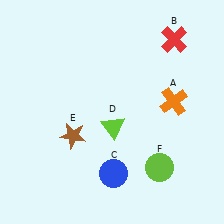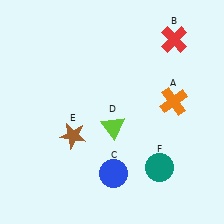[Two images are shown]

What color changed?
The circle (F) changed from lime in Image 1 to teal in Image 2.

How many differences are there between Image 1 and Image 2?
There is 1 difference between the two images.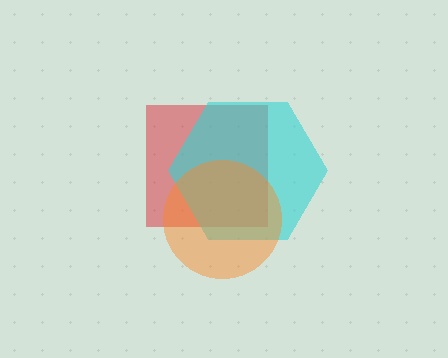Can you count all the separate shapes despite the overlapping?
Yes, there are 3 separate shapes.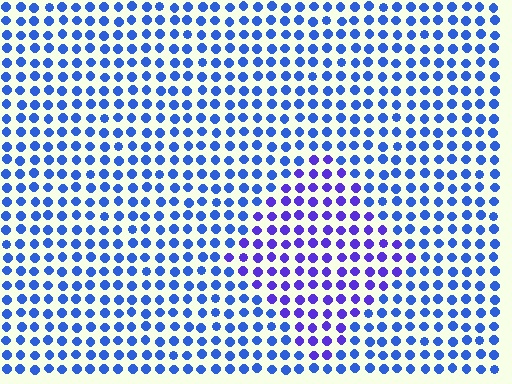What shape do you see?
I see a diamond.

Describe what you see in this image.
The image is filled with small blue elements in a uniform arrangement. A diamond-shaped region is visible where the elements are tinted to a slightly different hue, forming a subtle color boundary.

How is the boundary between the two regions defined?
The boundary is defined purely by a slight shift in hue (about 32 degrees). Spacing, size, and orientation are identical on both sides.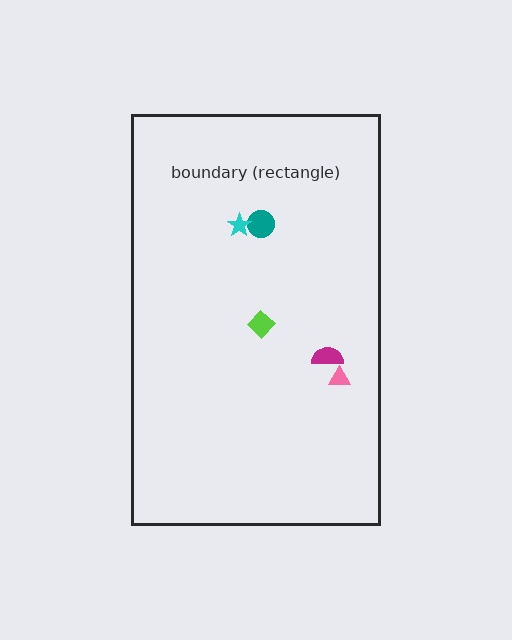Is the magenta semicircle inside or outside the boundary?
Inside.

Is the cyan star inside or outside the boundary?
Inside.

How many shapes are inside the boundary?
5 inside, 0 outside.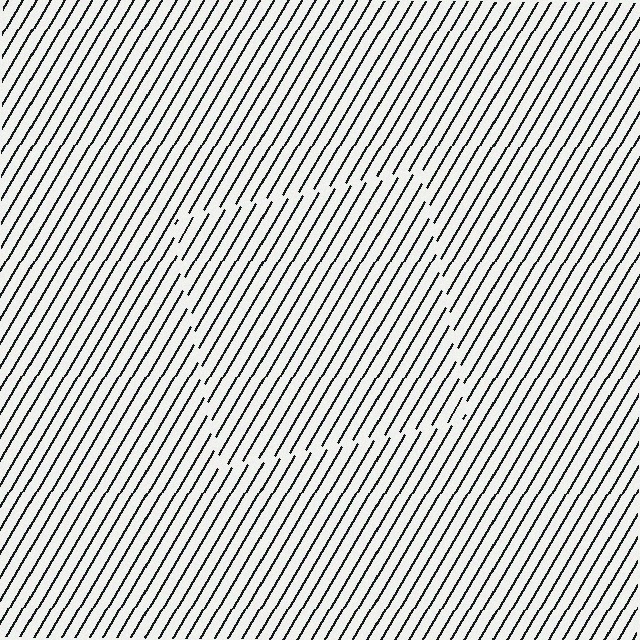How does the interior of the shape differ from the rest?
The interior of the shape contains the same grating, shifted by half a period — the contour is defined by the phase discontinuity where line-ends from the inner and outer gratings abut.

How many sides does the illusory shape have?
4 sides — the line-ends trace a square.